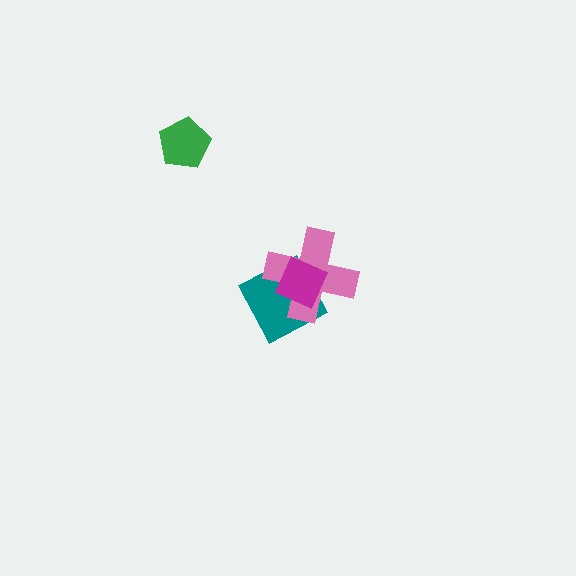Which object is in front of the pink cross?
The magenta diamond is in front of the pink cross.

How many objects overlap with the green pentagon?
0 objects overlap with the green pentagon.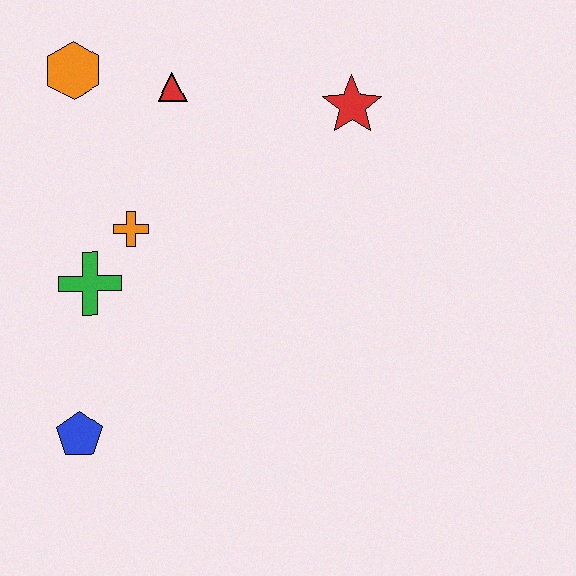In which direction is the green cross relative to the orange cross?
The green cross is below the orange cross.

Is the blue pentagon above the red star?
No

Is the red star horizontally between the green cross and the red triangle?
No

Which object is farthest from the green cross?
The red star is farthest from the green cross.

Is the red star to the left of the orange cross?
No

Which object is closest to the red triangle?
The orange hexagon is closest to the red triangle.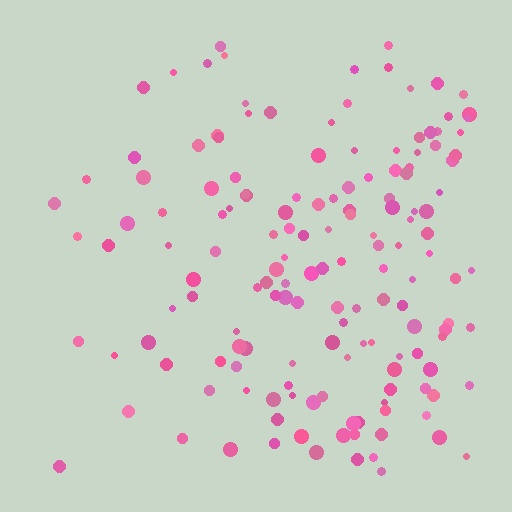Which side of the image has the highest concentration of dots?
The right.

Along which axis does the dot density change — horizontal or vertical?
Horizontal.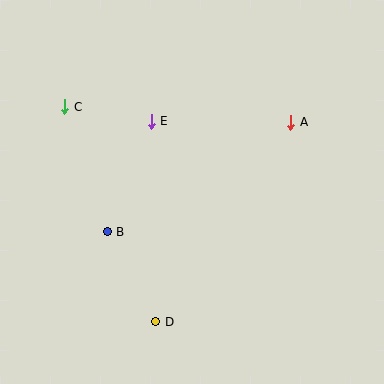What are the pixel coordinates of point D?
Point D is at (156, 322).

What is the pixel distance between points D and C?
The distance between D and C is 233 pixels.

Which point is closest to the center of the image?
Point E at (151, 121) is closest to the center.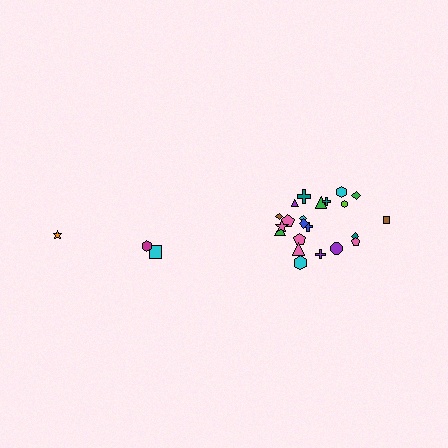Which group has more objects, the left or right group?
The right group.